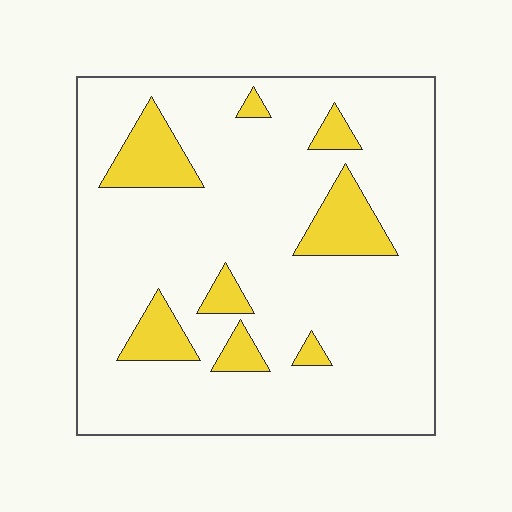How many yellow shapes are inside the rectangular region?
8.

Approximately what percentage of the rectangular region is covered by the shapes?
Approximately 15%.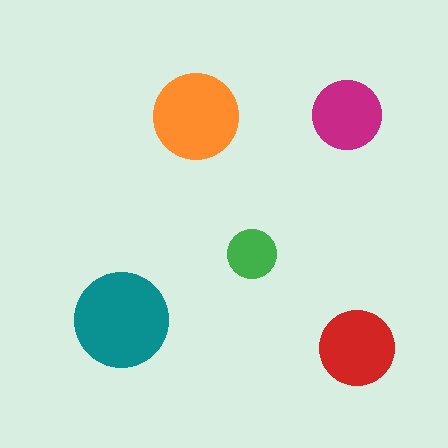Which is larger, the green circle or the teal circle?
The teal one.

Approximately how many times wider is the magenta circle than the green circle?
About 1.5 times wider.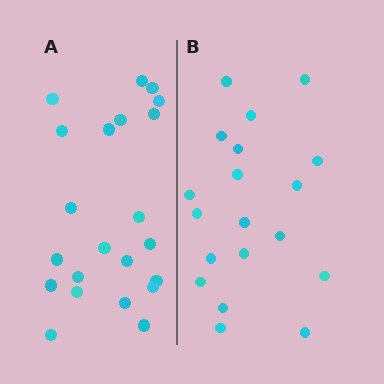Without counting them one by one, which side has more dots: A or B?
Region A (the left region) has more dots.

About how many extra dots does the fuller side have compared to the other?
Region A has just a few more — roughly 2 or 3 more dots than region B.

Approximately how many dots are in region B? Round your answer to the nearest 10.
About 20 dots. (The exact count is 19, which rounds to 20.)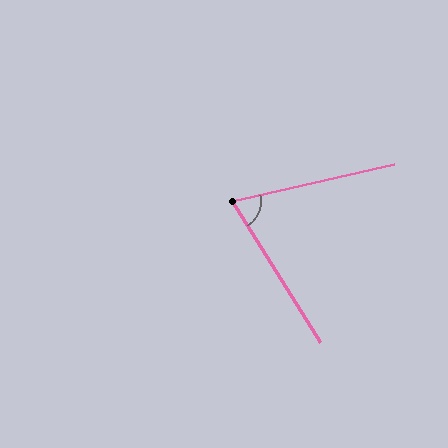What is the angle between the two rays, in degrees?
Approximately 71 degrees.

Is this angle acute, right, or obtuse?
It is acute.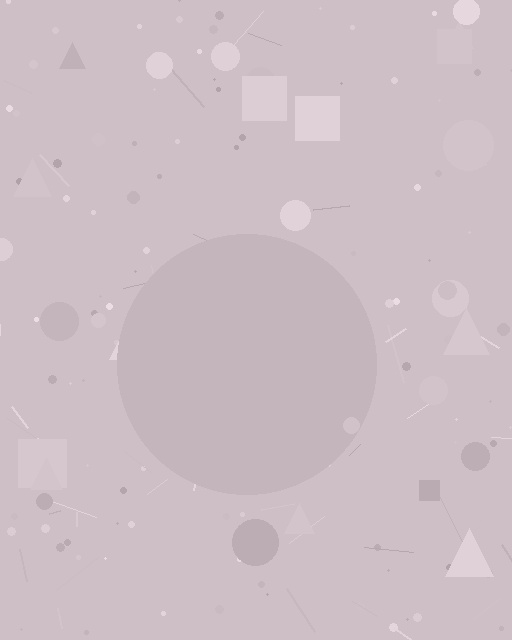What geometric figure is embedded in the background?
A circle is embedded in the background.